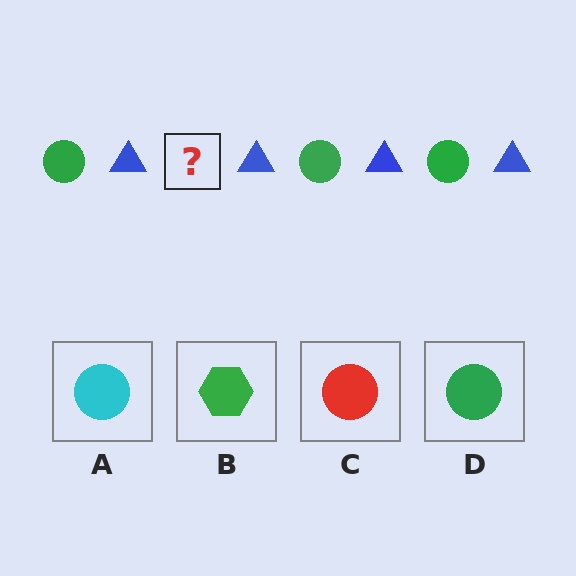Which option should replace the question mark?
Option D.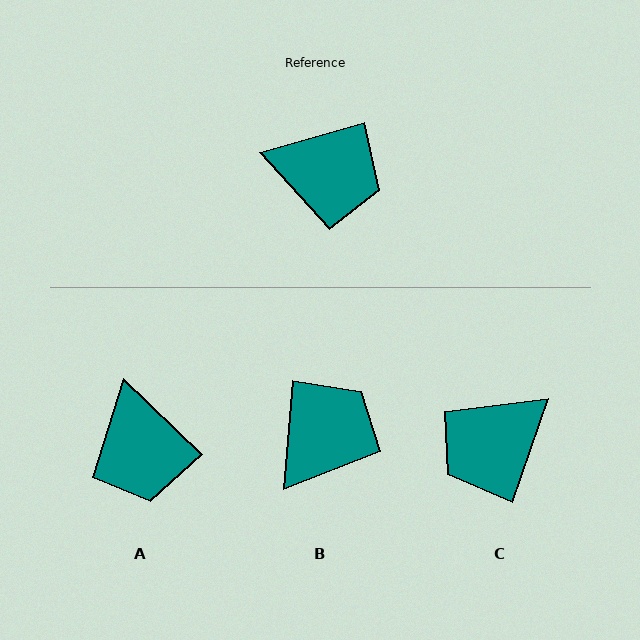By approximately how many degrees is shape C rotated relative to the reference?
Approximately 125 degrees clockwise.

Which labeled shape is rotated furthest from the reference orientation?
C, about 125 degrees away.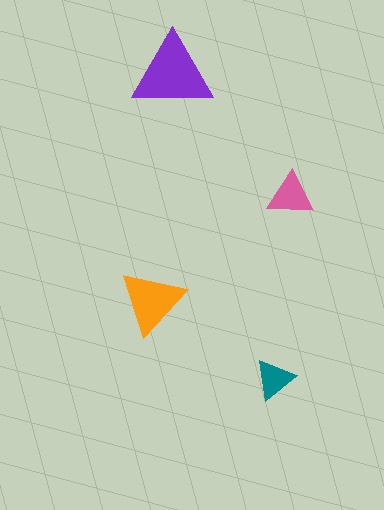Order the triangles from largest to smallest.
the purple one, the orange one, the pink one, the teal one.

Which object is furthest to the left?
The orange triangle is leftmost.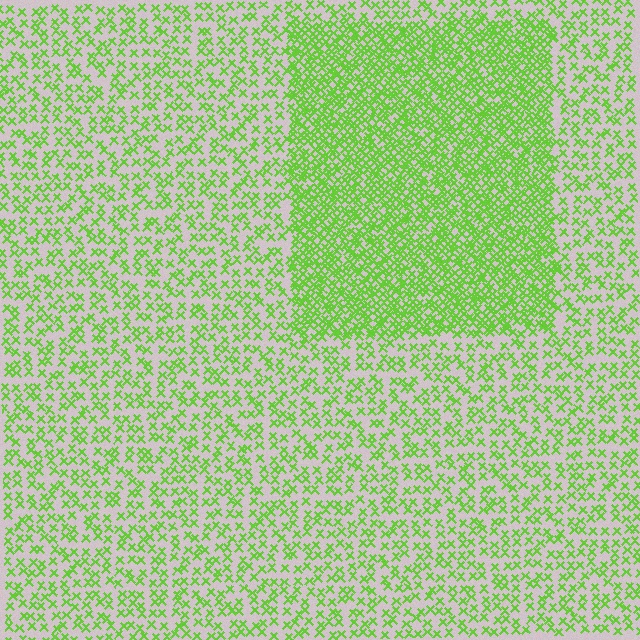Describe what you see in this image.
The image contains small lime elements arranged at two different densities. A rectangle-shaped region is visible where the elements are more densely packed than the surrounding area.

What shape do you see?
I see a rectangle.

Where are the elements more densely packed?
The elements are more densely packed inside the rectangle boundary.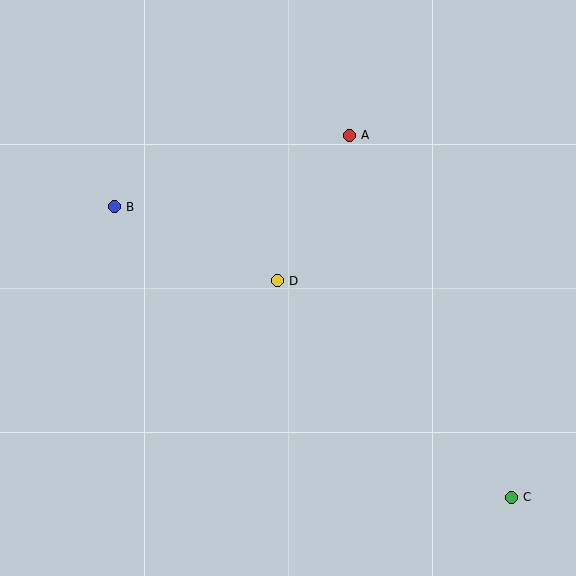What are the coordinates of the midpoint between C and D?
The midpoint between C and D is at (394, 389).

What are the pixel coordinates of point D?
Point D is at (277, 281).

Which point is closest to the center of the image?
Point D at (277, 281) is closest to the center.